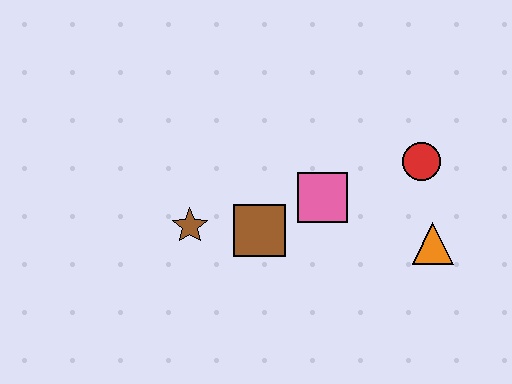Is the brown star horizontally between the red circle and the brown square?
No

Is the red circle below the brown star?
No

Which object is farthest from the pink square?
The brown star is farthest from the pink square.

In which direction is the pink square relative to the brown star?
The pink square is to the right of the brown star.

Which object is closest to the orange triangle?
The red circle is closest to the orange triangle.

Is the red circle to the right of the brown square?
Yes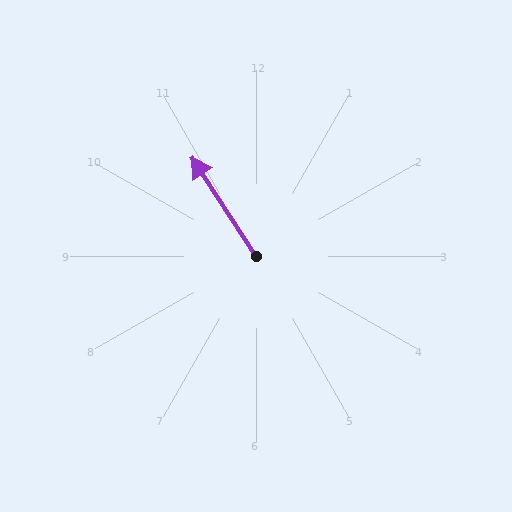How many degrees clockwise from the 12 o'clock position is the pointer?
Approximately 327 degrees.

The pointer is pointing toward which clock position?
Roughly 11 o'clock.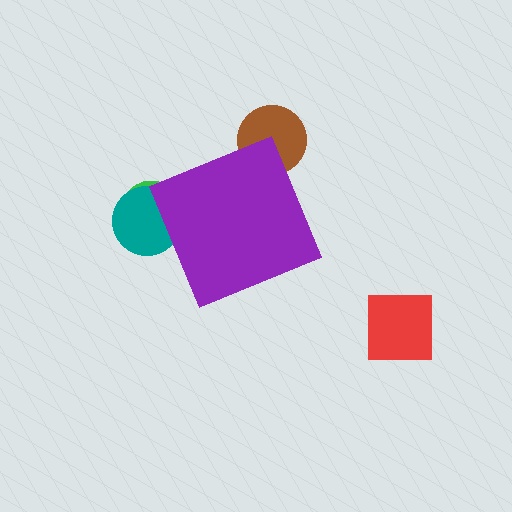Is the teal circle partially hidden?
Yes, the teal circle is partially hidden behind the purple diamond.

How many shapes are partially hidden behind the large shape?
3 shapes are partially hidden.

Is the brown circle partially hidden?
Yes, the brown circle is partially hidden behind the purple diamond.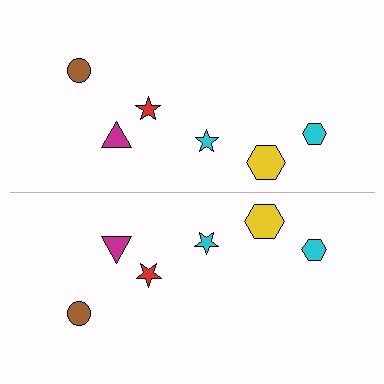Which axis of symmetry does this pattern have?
The pattern has a horizontal axis of symmetry running through the center of the image.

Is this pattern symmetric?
Yes, this pattern has bilateral (reflection) symmetry.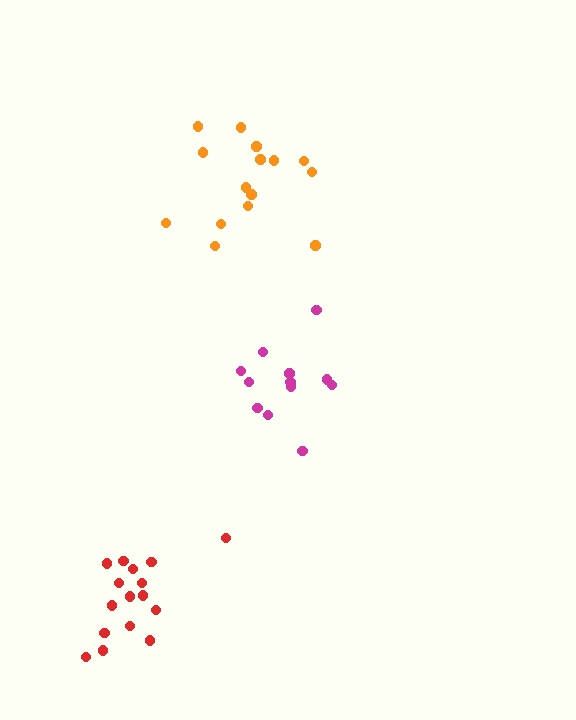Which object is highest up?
The orange cluster is topmost.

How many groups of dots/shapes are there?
There are 3 groups.